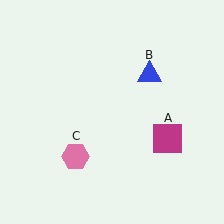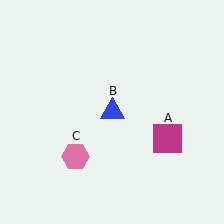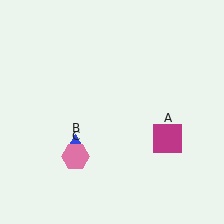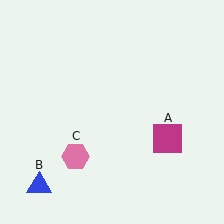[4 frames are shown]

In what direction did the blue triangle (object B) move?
The blue triangle (object B) moved down and to the left.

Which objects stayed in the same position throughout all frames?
Magenta square (object A) and pink hexagon (object C) remained stationary.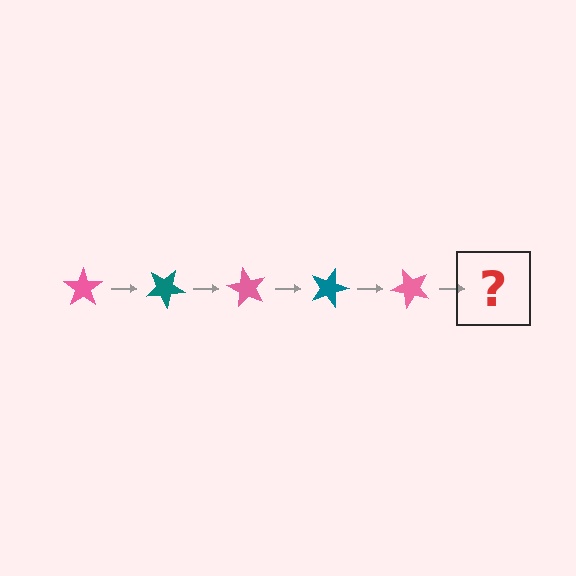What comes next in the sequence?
The next element should be a teal star, rotated 150 degrees from the start.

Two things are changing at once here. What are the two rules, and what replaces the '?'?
The two rules are that it rotates 30 degrees each step and the color cycles through pink and teal. The '?' should be a teal star, rotated 150 degrees from the start.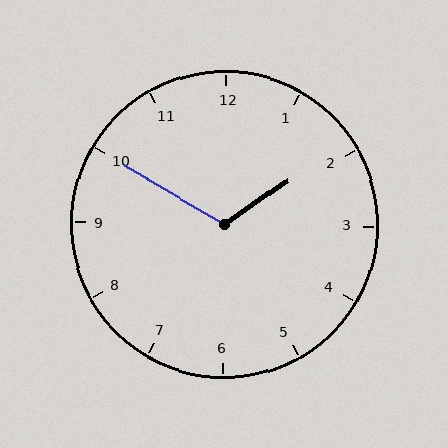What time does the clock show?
1:50.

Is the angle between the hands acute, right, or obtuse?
It is obtuse.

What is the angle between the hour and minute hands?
Approximately 115 degrees.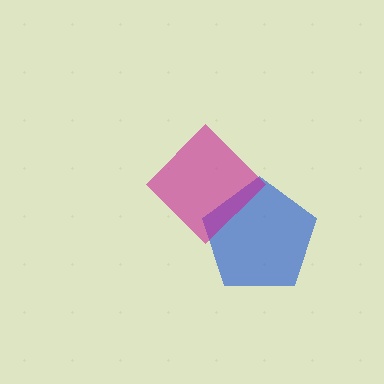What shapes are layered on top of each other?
The layered shapes are: a blue pentagon, a magenta diamond.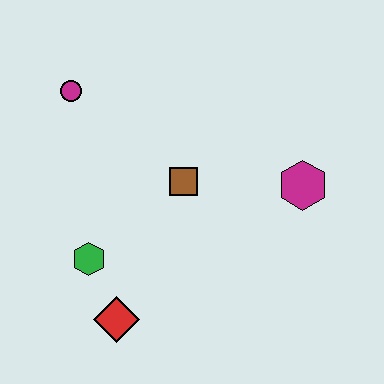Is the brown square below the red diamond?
No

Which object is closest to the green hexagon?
The red diamond is closest to the green hexagon.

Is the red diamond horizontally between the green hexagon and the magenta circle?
No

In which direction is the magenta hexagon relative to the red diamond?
The magenta hexagon is to the right of the red diamond.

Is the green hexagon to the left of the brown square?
Yes